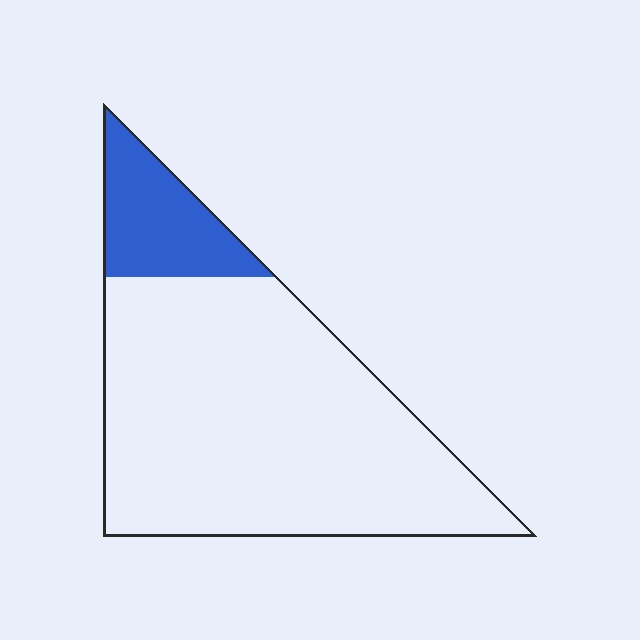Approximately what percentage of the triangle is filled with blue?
Approximately 15%.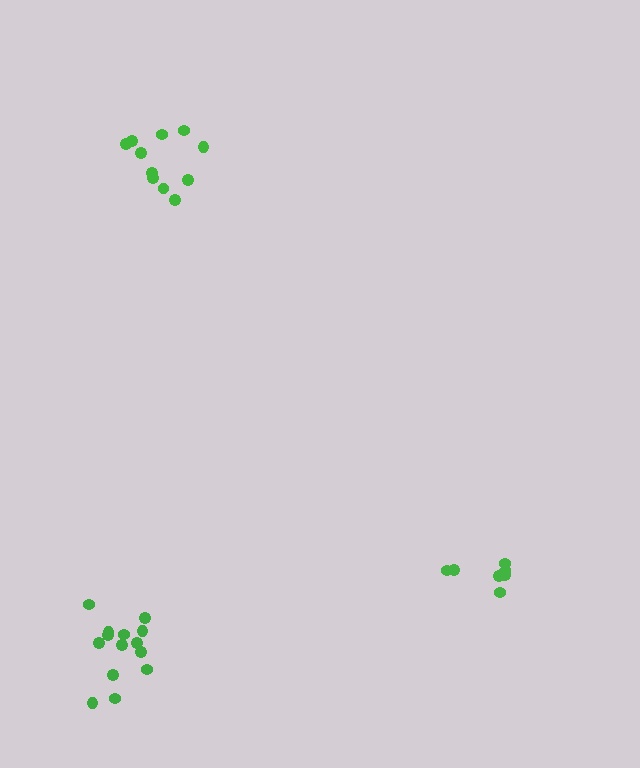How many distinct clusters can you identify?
There are 3 distinct clusters.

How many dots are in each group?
Group 1: 11 dots, Group 2: 14 dots, Group 3: 8 dots (33 total).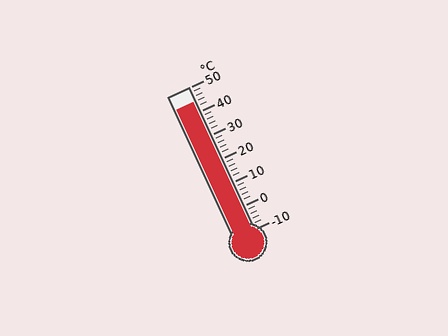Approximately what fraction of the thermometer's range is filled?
The thermometer is filled to approximately 90% of its range.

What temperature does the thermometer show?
The thermometer shows approximately 44°C.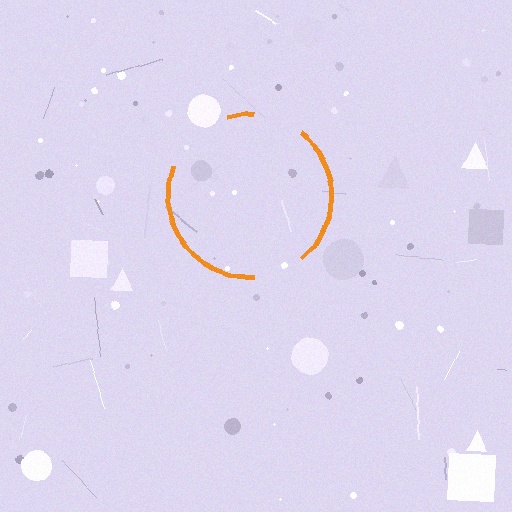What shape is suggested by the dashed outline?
The dashed outline suggests a circle.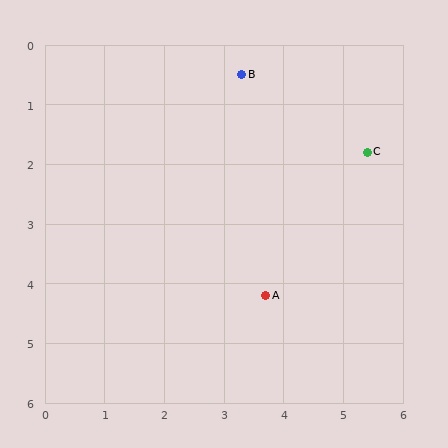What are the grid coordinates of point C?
Point C is at approximately (5.4, 1.8).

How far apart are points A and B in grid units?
Points A and B are about 3.7 grid units apart.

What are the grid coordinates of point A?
Point A is at approximately (3.7, 4.2).